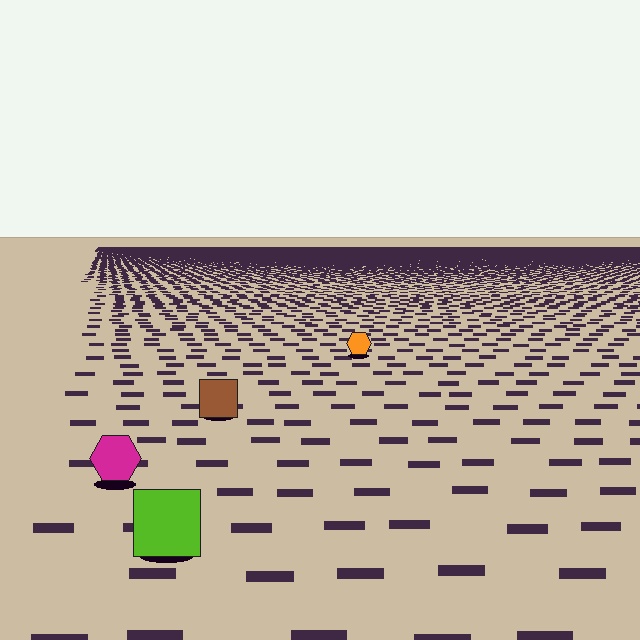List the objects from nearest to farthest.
From nearest to farthest: the lime square, the magenta hexagon, the brown square, the orange hexagon.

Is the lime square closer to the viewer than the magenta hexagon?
Yes. The lime square is closer — you can tell from the texture gradient: the ground texture is coarser near it.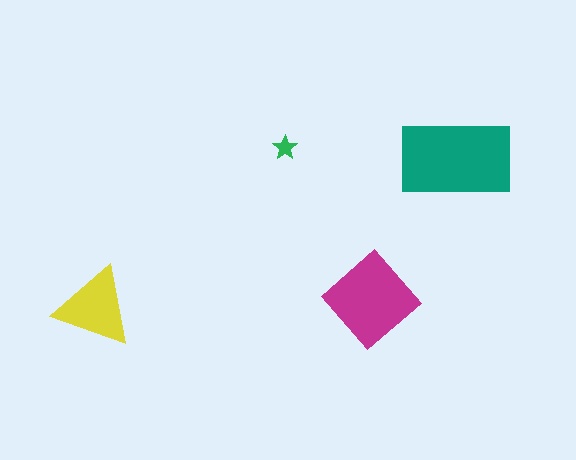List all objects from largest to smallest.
The teal rectangle, the magenta diamond, the yellow triangle, the green star.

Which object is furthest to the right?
The teal rectangle is rightmost.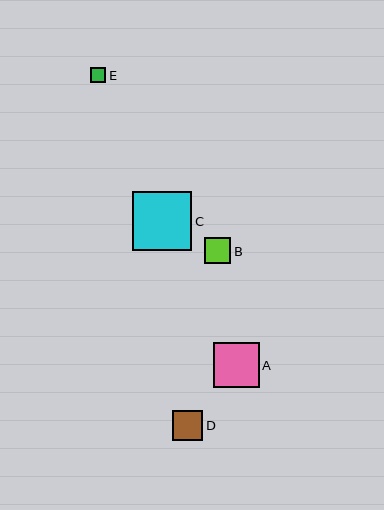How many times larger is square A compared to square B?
Square A is approximately 1.7 times the size of square B.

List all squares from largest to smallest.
From largest to smallest: C, A, D, B, E.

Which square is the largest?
Square C is the largest with a size of approximately 59 pixels.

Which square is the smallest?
Square E is the smallest with a size of approximately 15 pixels.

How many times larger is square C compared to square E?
Square C is approximately 3.9 times the size of square E.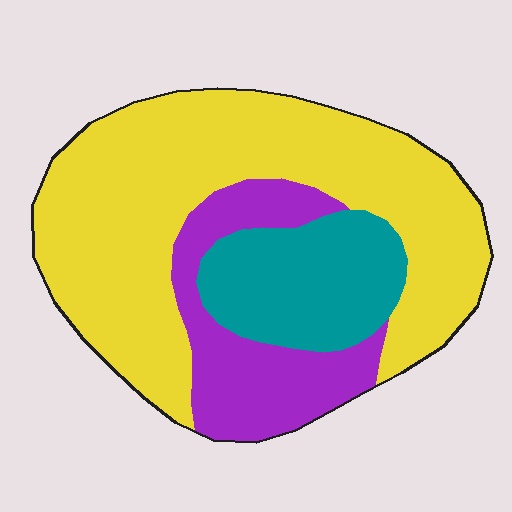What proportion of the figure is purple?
Purple takes up about one fifth (1/5) of the figure.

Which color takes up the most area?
Yellow, at roughly 60%.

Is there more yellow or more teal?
Yellow.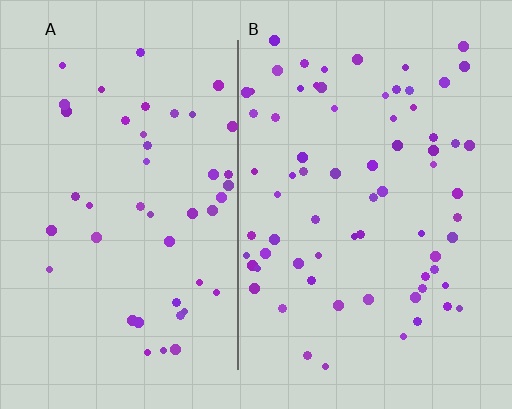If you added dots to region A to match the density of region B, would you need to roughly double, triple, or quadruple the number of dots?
Approximately double.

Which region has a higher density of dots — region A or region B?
B (the right).